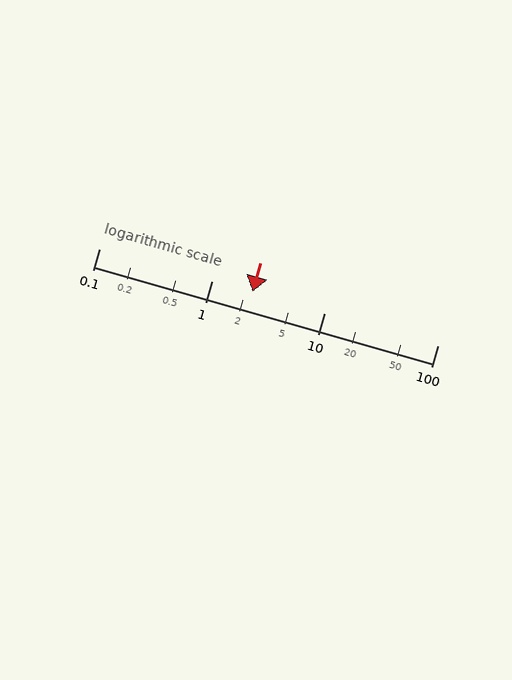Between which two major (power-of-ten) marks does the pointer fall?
The pointer is between 1 and 10.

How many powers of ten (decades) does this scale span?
The scale spans 3 decades, from 0.1 to 100.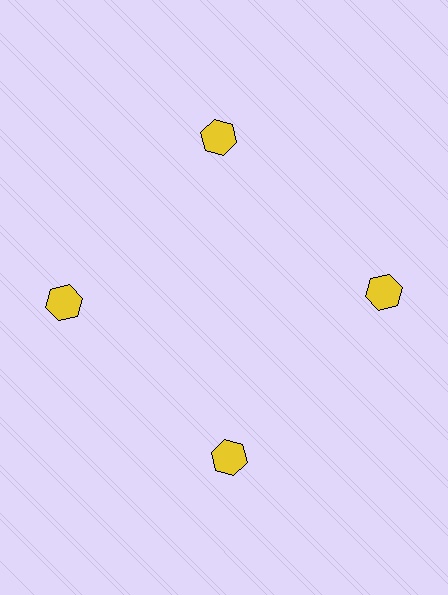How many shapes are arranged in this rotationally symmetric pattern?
There are 4 shapes, arranged in 4 groups of 1.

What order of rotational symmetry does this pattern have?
This pattern has 4-fold rotational symmetry.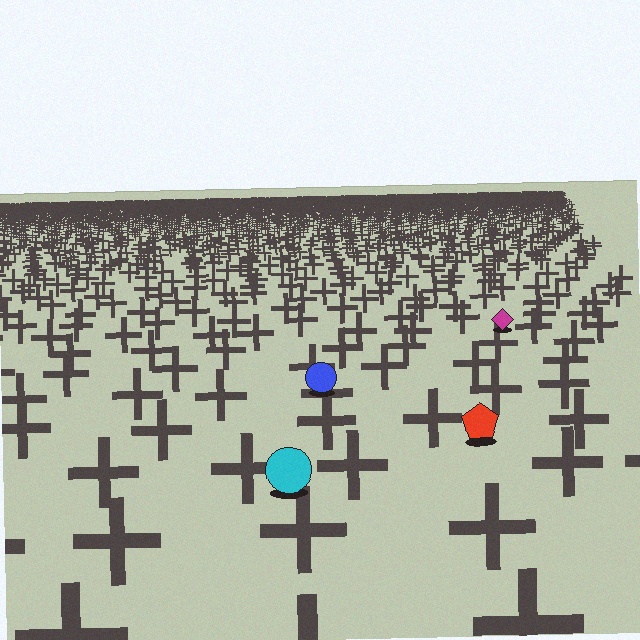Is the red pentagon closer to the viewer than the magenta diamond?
Yes. The red pentagon is closer — you can tell from the texture gradient: the ground texture is coarser near it.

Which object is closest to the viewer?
The cyan circle is closest. The texture marks near it are larger and more spread out.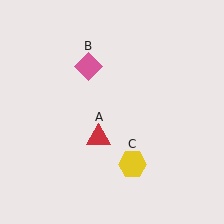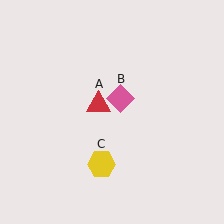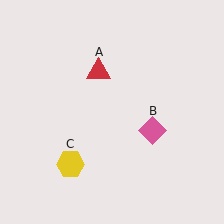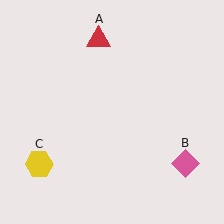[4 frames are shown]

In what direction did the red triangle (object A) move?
The red triangle (object A) moved up.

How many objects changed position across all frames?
3 objects changed position: red triangle (object A), pink diamond (object B), yellow hexagon (object C).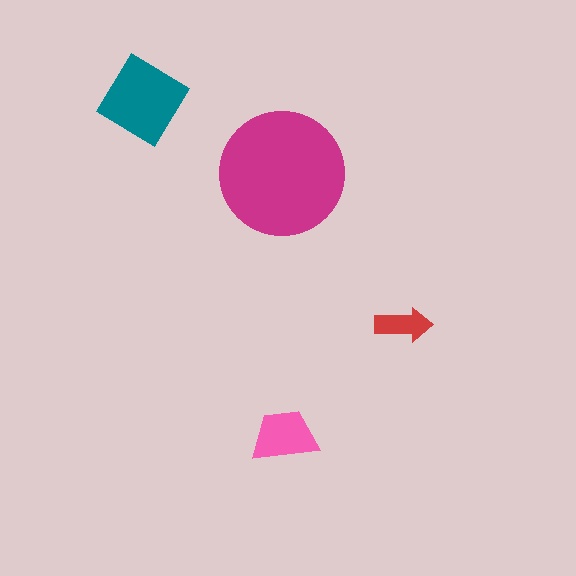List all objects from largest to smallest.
The magenta circle, the teal diamond, the pink trapezoid, the red arrow.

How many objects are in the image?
There are 4 objects in the image.